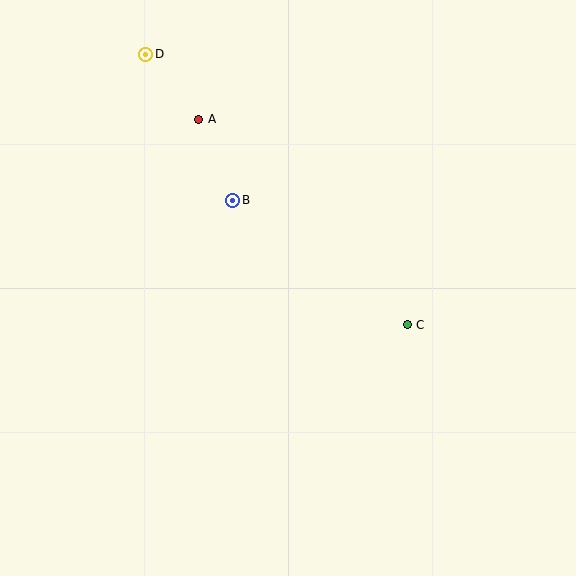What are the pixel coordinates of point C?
Point C is at (407, 325).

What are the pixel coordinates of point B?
Point B is at (233, 200).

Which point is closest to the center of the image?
Point B at (233, 200) is closest to the center.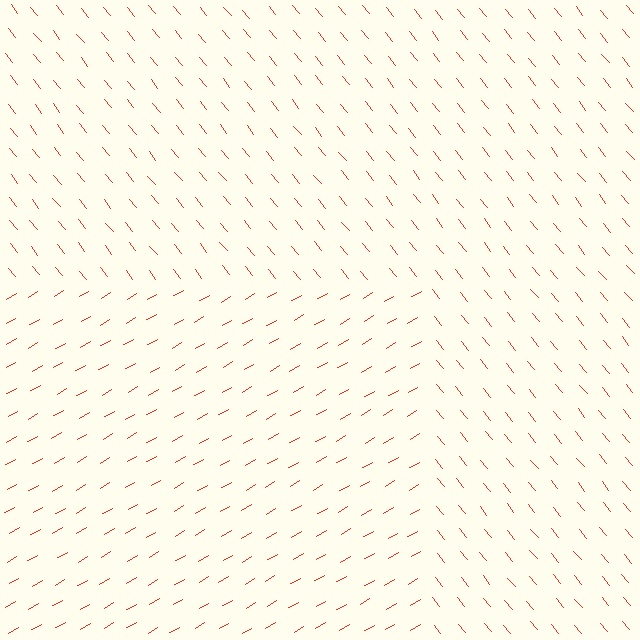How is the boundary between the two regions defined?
The boundary is defined purely by a change in line orientation (approximately 81 degrees difference). All lines are the same color and thickness.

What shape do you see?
I see a rectangle.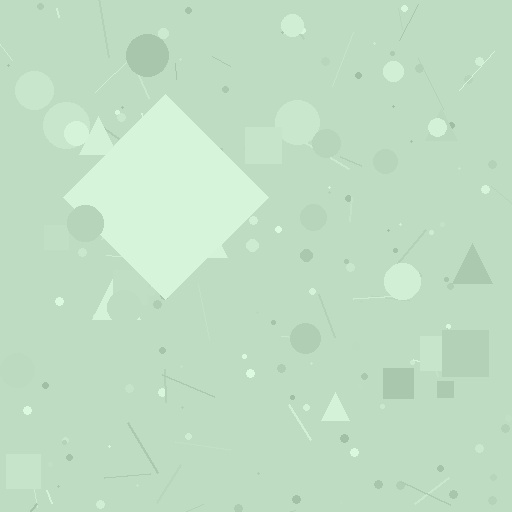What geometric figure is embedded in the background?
A diamond is embedded in the background.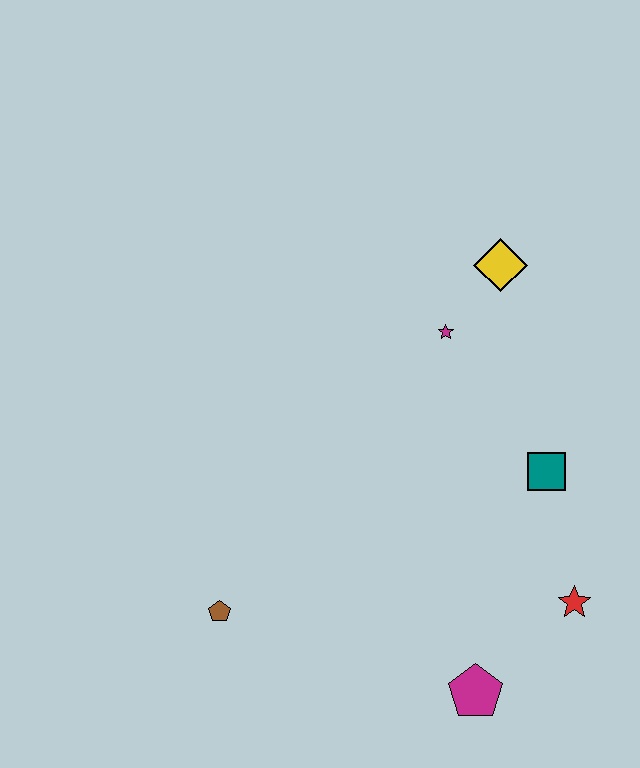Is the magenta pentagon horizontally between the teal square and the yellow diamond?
No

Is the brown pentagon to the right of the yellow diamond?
No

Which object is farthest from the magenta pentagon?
The yellow diamond is farthest from the magenta pentagon.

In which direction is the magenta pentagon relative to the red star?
The magenta pentagon is to the left of the red star.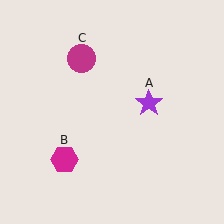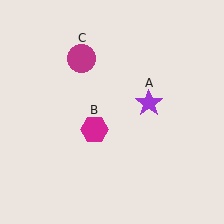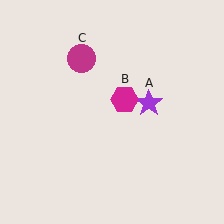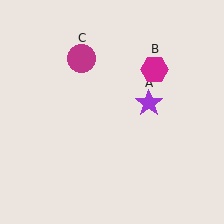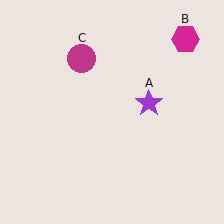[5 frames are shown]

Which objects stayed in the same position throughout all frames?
Purple star (object A) and magenta circle (object C) remained stationary.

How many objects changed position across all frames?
1 object changed position: magenta hexagon (object B).